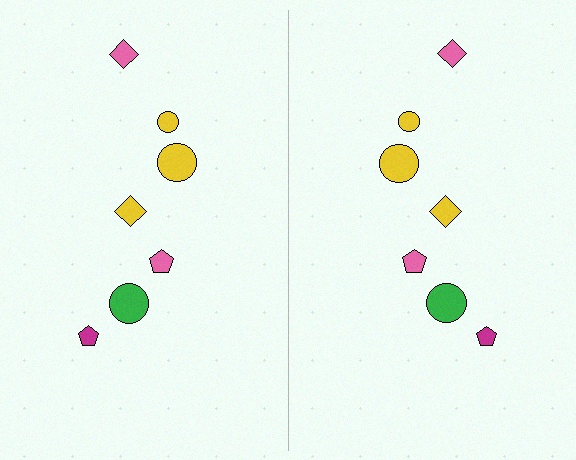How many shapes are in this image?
There are 14 shapes in this image.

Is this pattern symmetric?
Yes, this pattern has bilateral (reflection) symmetry.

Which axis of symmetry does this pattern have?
The pattern has a vertical axis of symmetry running through the center of the image.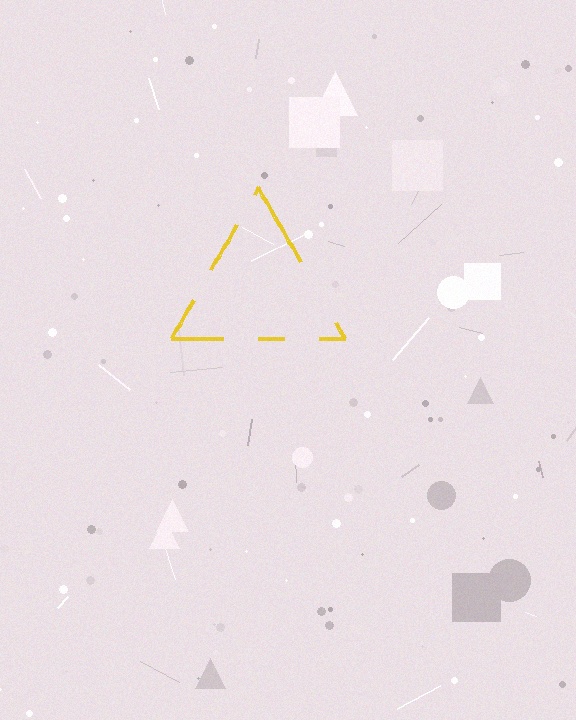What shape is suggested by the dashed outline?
The dashed outline suggests a triangle.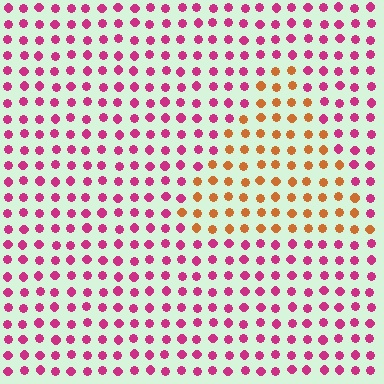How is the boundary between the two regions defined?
The boundary is defined purely by a slight shift in hue (about 57 degrees). Spacing, size, and orientation are identical on both sides.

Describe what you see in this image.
The image is filled with small magenta elements in a uniform arrangement. A triangle-shaped region is visible where the elements are tinted to a slightly different hue, forming a subtle color boundary.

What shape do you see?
I see a triangle.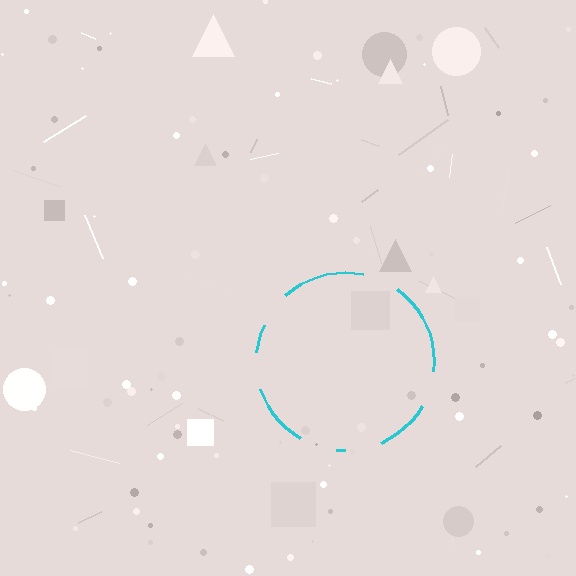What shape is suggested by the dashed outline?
The dashed outline suggests a circle.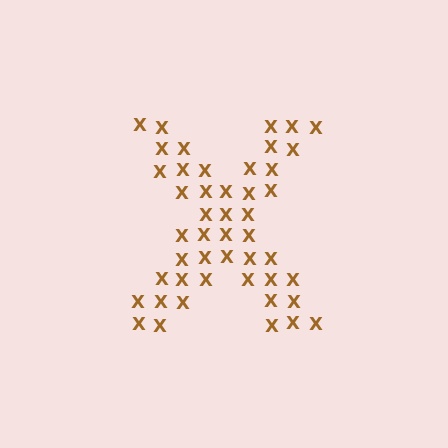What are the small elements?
The small elements are letter X's.